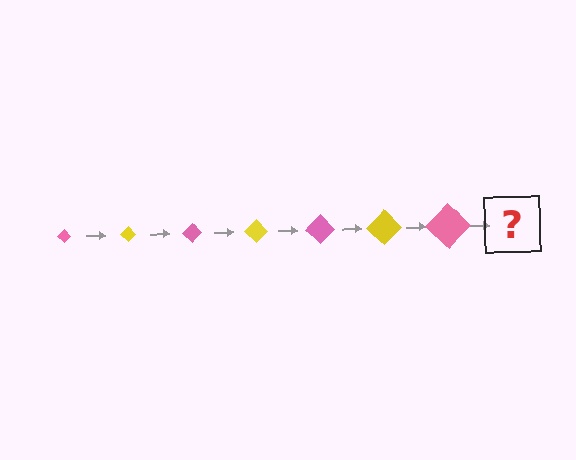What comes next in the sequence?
The next element should be a yellow diamond, larger than the previous one.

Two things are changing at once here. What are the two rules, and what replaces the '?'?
The two rules are that the diamond grows larger each step and the color cycles through pink and yellow. The '?' should be a yellow diamond, larger than the previous one.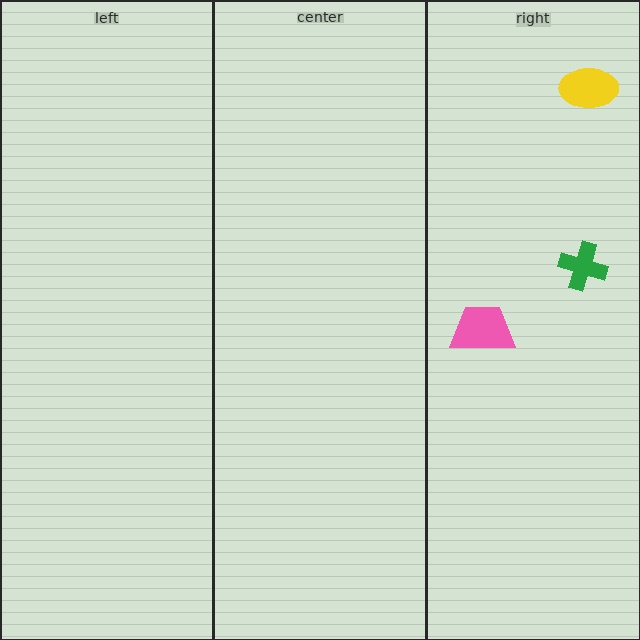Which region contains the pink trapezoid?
The right region.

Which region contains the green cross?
The right region.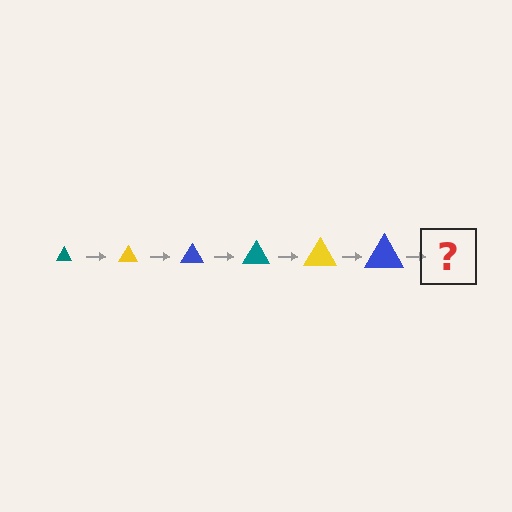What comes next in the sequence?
The next element should be a teal triangle, larger than the previous one.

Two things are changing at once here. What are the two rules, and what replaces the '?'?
The two rules are that the triangle grows larger each step and the color cycles through teal, yellow, and blue. The '?' should be a teal triangle, larger than the previous one.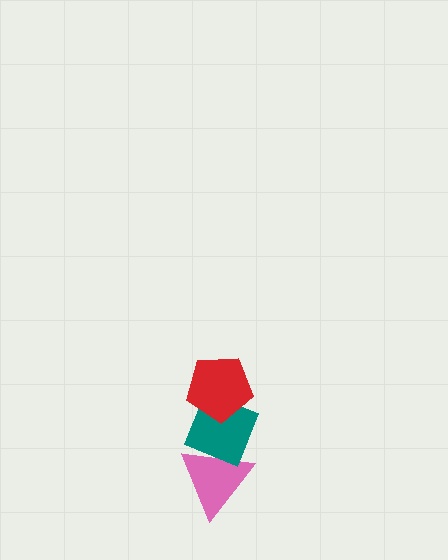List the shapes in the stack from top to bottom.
From top to bottom: the red pentagon, the teal diamond, the pink triangle.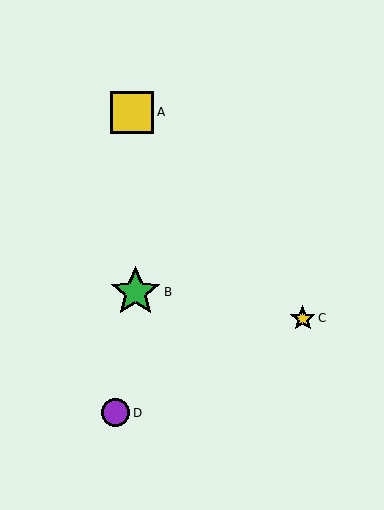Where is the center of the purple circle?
The center of the purple circle is at (116, 413).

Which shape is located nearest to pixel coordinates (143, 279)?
The green star (labeled B) at (135, 292) is nearest to that location.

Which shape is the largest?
The green star (labeled B) is the largest.